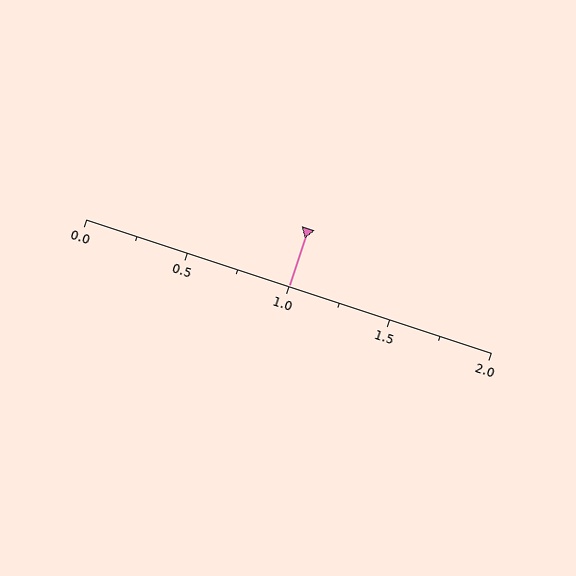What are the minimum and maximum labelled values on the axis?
The axis runs from 0.0 to 2.0.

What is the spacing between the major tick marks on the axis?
The major ticks are spaced 0.5 apart.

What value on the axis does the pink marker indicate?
The marker indicates approximately 1.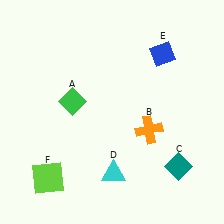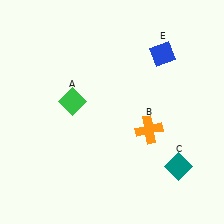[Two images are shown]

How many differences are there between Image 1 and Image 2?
There are 2 differences between the two images.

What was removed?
The cyan triangle (D), the lime square (F) were removed in Image 2.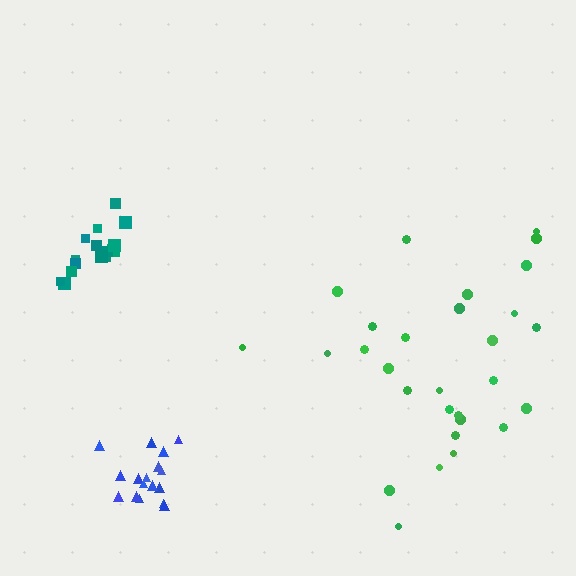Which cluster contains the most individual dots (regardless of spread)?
Green (29).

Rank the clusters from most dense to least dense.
blue, teal, green.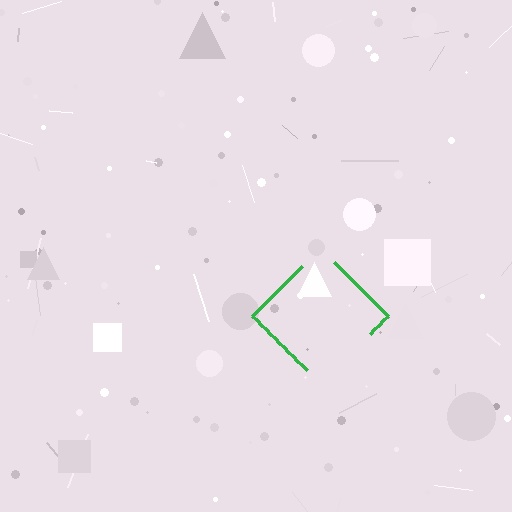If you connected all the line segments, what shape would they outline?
They would outline a diamond.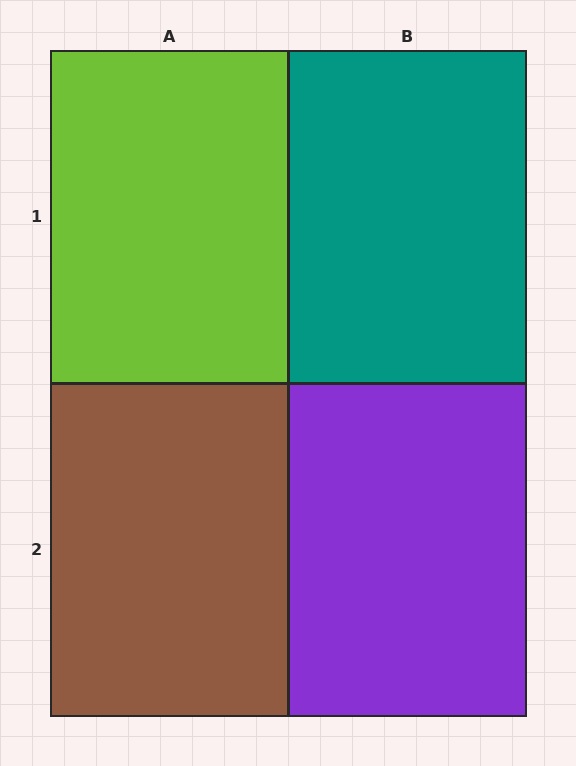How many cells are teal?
1 cell is teal.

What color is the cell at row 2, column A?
Brown.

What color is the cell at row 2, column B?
Purple.